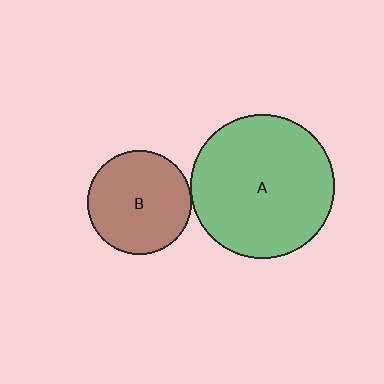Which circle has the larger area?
Circle A (green).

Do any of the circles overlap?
No, none of the circles overlap.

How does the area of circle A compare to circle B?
Approximately 1.9 times.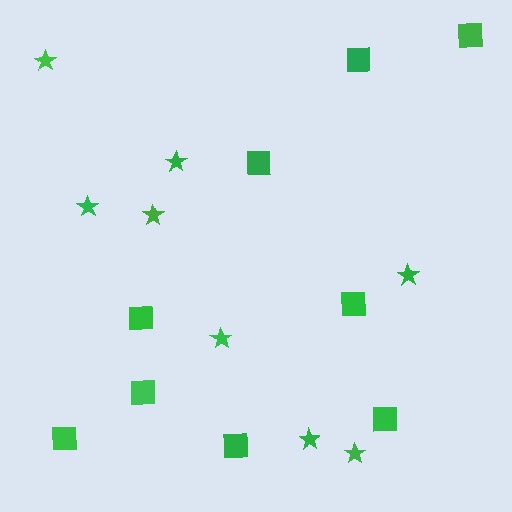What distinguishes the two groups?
There are 2 groups: one group of stars (8) and one group of squares (9).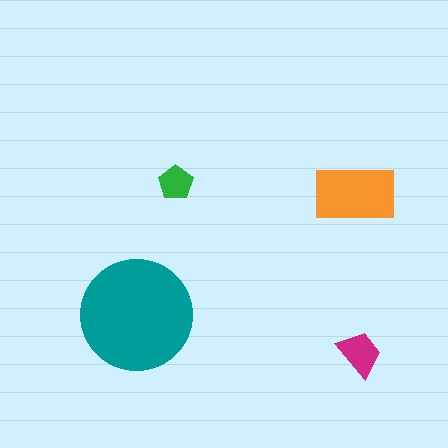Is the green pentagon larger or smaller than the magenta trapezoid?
Smaller.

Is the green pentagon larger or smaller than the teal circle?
Smaller.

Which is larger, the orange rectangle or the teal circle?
The teal circle.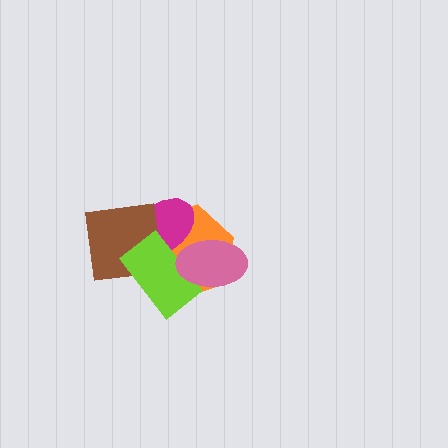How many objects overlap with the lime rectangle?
4 objects overlap with the lime rectangle.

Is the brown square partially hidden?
Yes, it is partially covered by another shape.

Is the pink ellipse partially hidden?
No, no other shape covers it.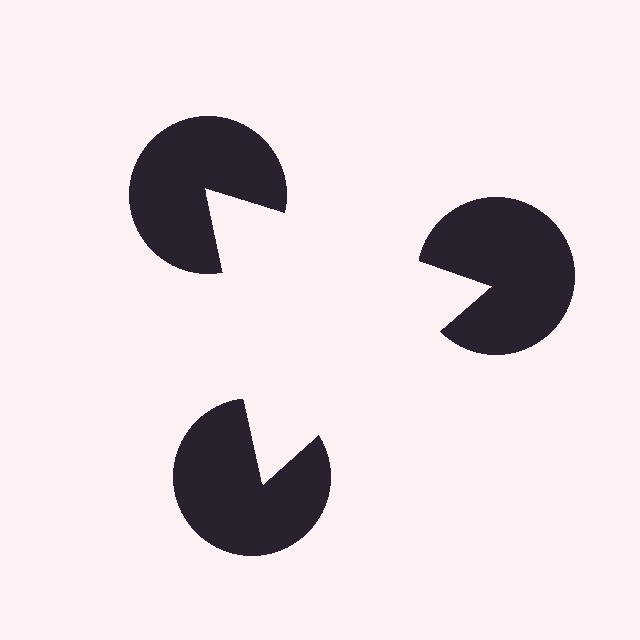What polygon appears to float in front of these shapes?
An illusory triangle — its edges are inferred from the aligned wedge cuts in the pac-man discs, not physically drawn.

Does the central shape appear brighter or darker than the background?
It typically appears slightly brighter than the background, even though no actual brightness change is drawn.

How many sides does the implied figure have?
3 sides.